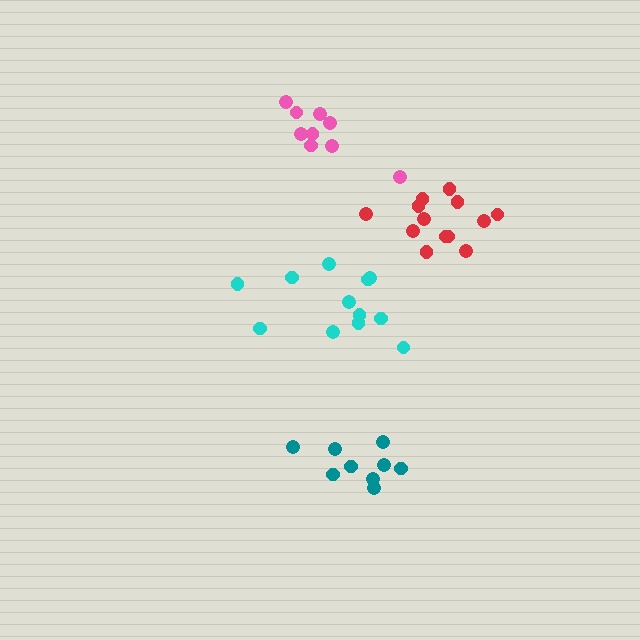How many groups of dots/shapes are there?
There are 4 groups.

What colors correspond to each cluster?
The clusters are colored: teal, red, cyan, pink.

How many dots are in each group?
Group 1: 9 dots, Group 2: 13 dots, Group 3: 12 dots, Group 4: 9 dots (43 total).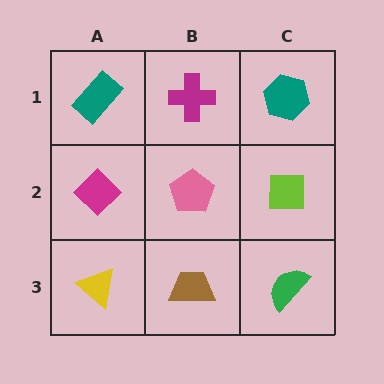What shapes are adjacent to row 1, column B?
A pink pentagon (row 2, column B), a teal rectangle (row 1, column A), a teal hexagon (row 1, column C).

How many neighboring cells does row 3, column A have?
2.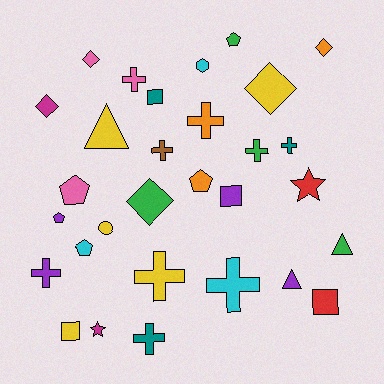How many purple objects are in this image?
There are 4 purple objects.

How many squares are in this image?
There are 4 squares.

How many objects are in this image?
There are 30 objects.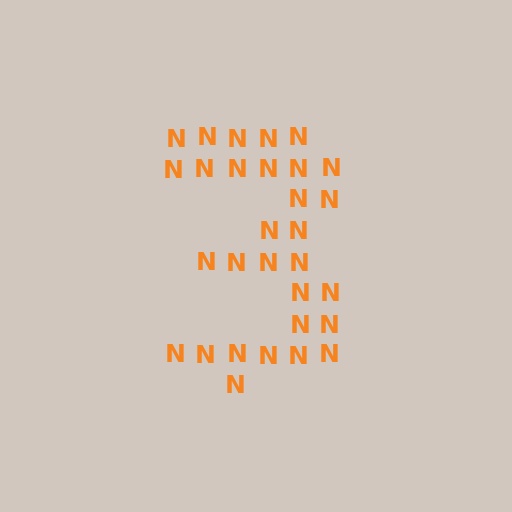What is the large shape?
The large shape is the digit 3.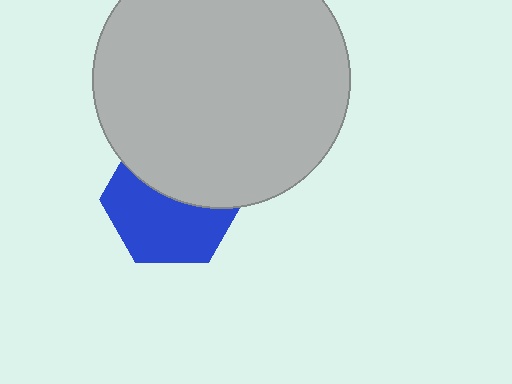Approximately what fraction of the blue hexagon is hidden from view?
Roughly 45% of the blue hexagon is hidden behind the light gray circle.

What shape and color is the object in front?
The object in front is a light gray circle.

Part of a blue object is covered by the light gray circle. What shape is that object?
It is a hexagon.